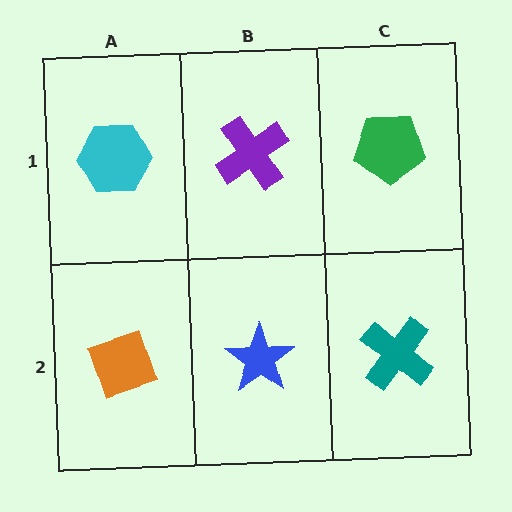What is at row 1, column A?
A cyan hexagon.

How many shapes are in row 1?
3 shapes.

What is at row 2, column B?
A blue star.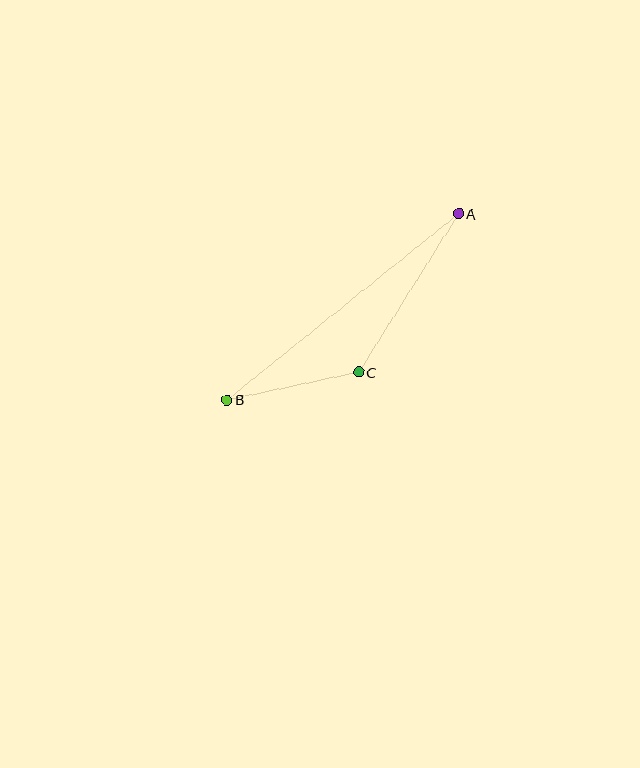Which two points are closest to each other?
Points B and C are closest to each other.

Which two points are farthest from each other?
Points A and B are farthest from each other.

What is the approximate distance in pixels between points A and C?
The distance between A and C is approximately 187 pixels.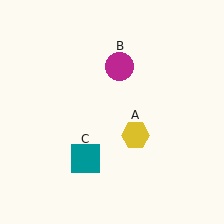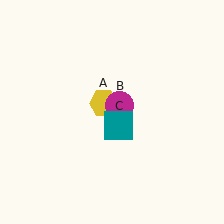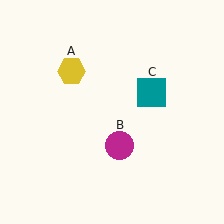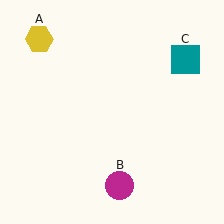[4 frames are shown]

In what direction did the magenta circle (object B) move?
The magenta circle (object B) moved down.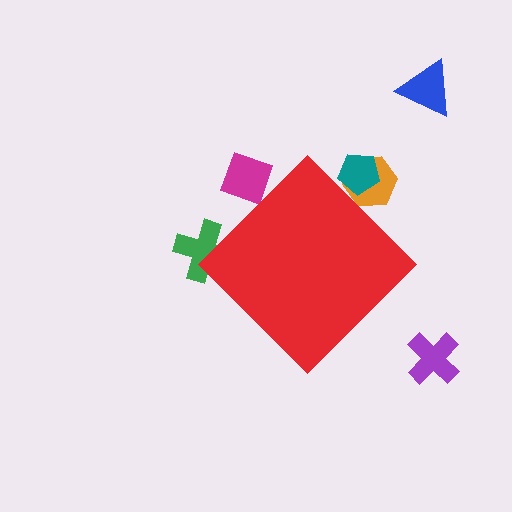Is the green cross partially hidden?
Yes, the green cross is partially hidden behind the red diamond.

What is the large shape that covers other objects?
A red diamond.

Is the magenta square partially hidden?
Yes, the magenta square is partially hidden behind the red diamond.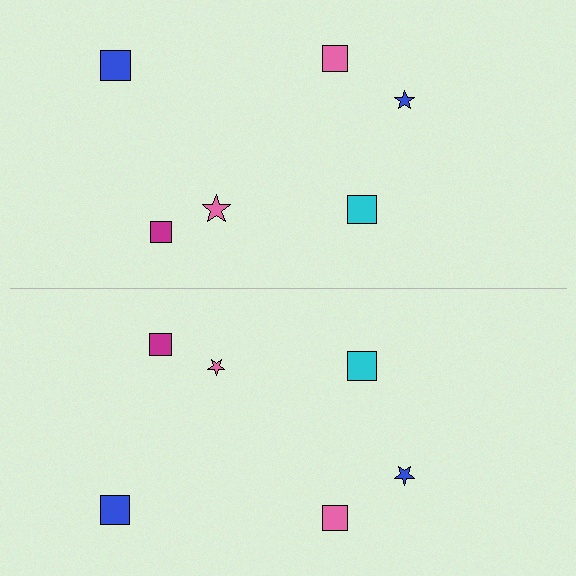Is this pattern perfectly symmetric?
No, the pattern is not perfectly symmetric. The pink star on the bottom side has a different size than its mirror counterpart.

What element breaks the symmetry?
The pink star on the bottom side has a different size than its mirror counterpart.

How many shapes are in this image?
There are 12 shapes in this image.